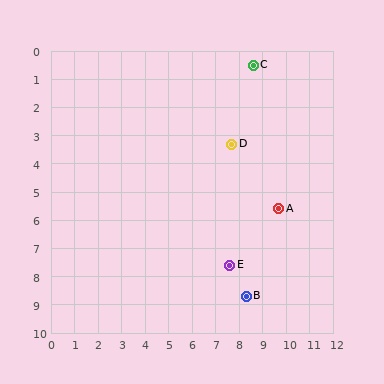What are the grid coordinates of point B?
Point B is at approximately (8.3, 8.7).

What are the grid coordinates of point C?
Point C is at approximately (8.6, 0.5).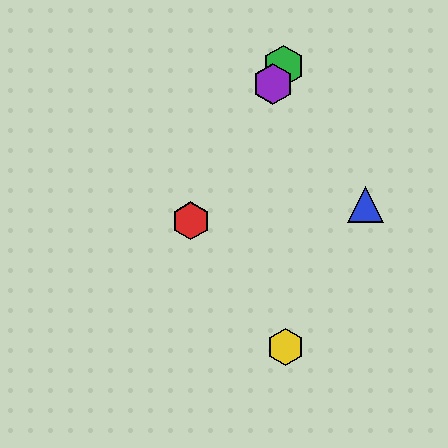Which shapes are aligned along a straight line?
The red hexagon, the green hexagon, the purple hexagon are aligned along a straight line.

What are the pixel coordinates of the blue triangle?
The blue triangle is at (365, 204).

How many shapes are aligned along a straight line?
3 shapes (the red hexagon, the green hexagon, the purple hexagon) are aligned along a straight line.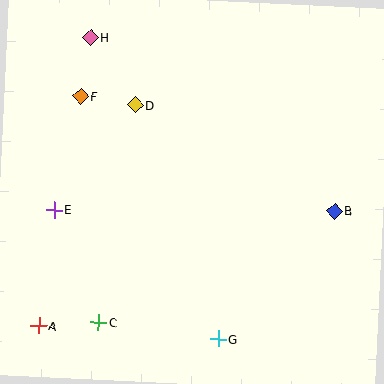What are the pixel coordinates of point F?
Point F is at (81, 96).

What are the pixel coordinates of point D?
Point D is at (135, 105).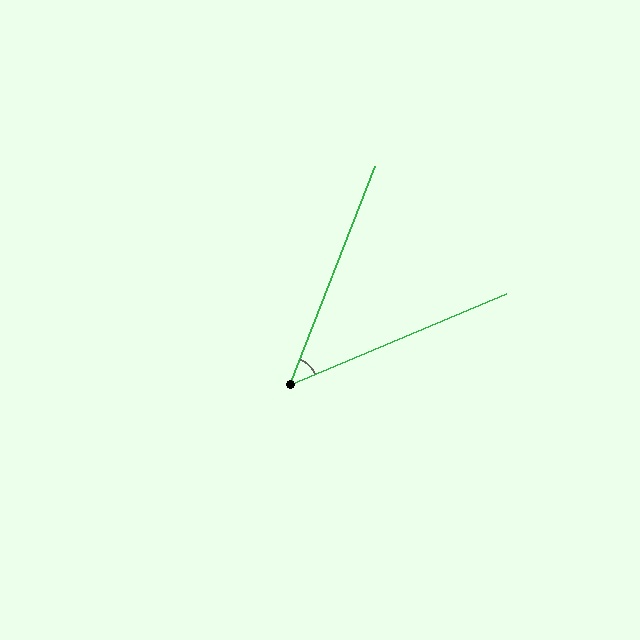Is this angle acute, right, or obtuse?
It is acute.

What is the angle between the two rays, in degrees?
Approximately 46 degrees.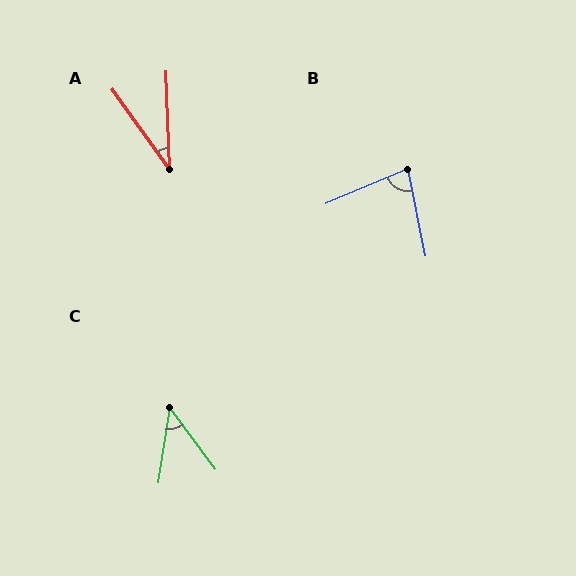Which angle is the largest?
B, at approximately 79 degrees.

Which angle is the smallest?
A, at approximately 33 degrees.